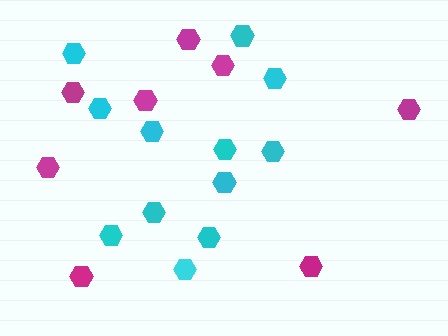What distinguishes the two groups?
There are 2 groups: one group of magenta hexagons (8) and one group of cyan hexagons (12).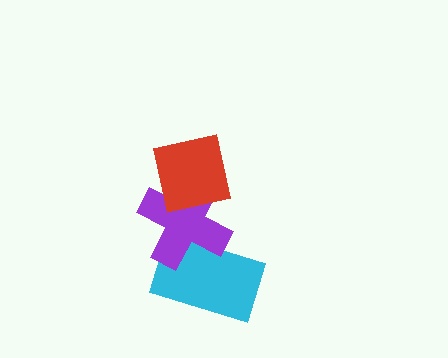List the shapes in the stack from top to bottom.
From top to bottom: the red square, the purple cross, the cyan rectangle.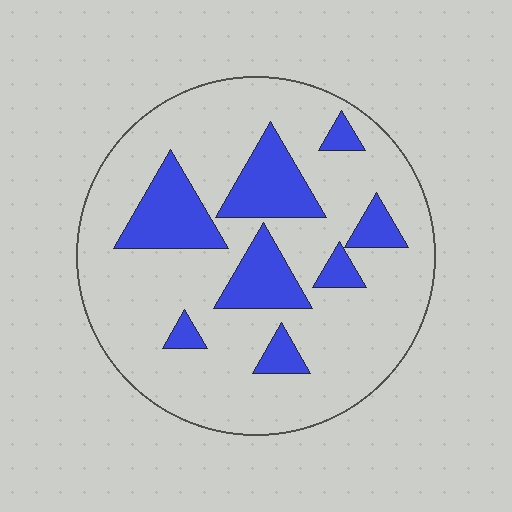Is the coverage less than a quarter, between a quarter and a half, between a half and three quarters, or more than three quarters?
Less than a quarter.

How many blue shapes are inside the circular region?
8.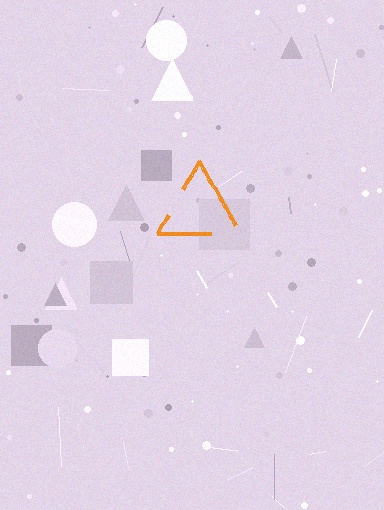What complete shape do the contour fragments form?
The contour fragments form a triangle.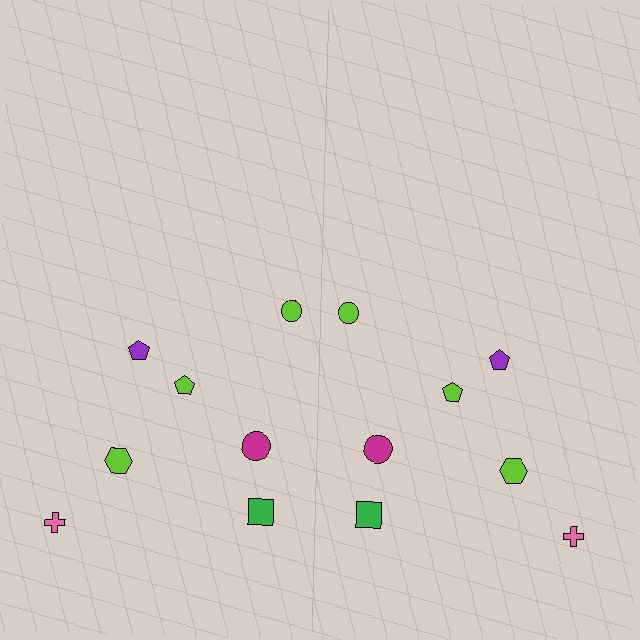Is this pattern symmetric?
Yes, this pattern has bilateral (reflection) symmetry.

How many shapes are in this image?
There are 14 shapes in this image.